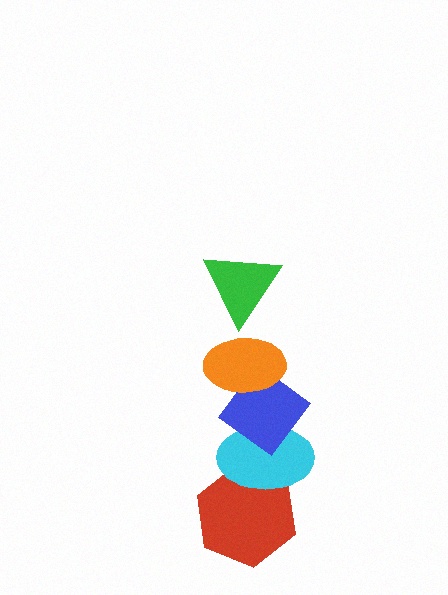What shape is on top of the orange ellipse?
The green triangle is on top of the orange ellipse.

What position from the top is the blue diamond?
The blue diamond is 3rd from the top.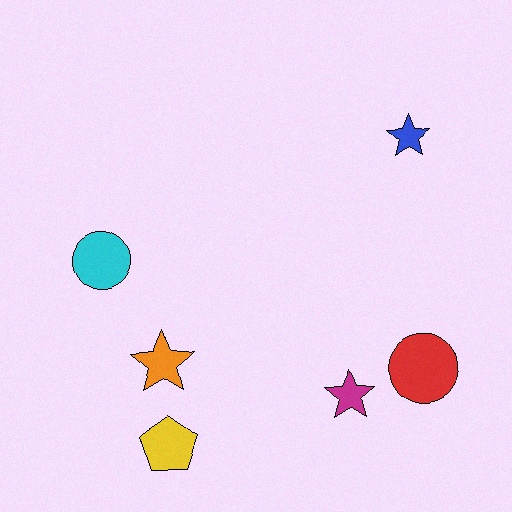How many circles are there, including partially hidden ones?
There are 2 circles.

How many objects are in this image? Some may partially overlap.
There are 6 objects.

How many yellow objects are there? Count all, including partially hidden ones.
There is 1 yellow object.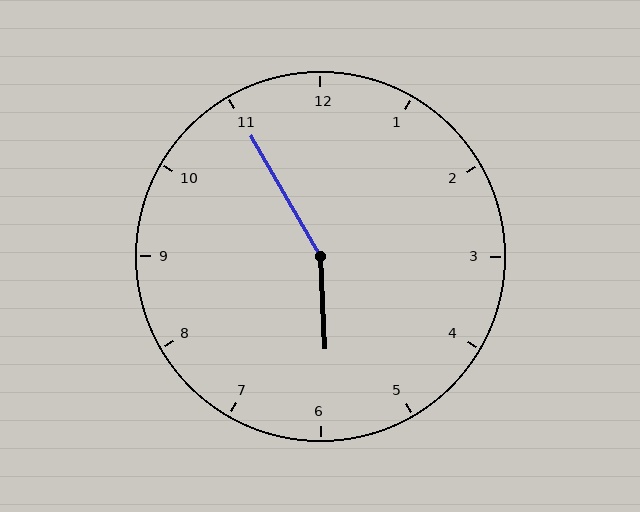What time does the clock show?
5:55.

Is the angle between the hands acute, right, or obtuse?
It is obtuse.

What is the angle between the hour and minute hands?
Approximately 152 degrees.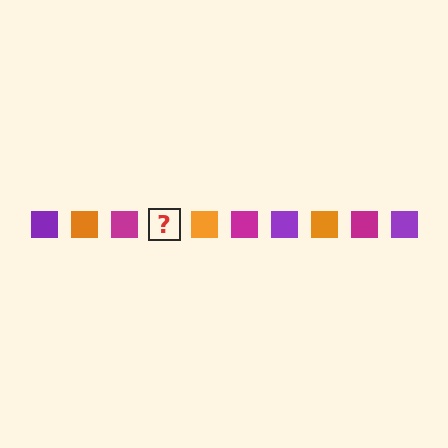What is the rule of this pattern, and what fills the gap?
The rule is that the pattern cycles through purple, orange, magenta squares. The gap should be filled with a purple square.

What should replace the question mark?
The question mark should be replaced with a purple square.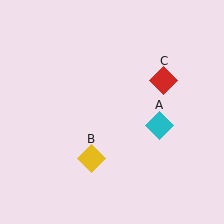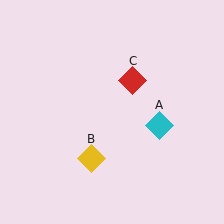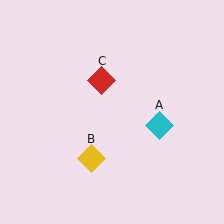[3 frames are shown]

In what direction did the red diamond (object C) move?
The red diamond (object C) moved left.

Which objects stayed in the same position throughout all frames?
Cyan diamond (object A) and yellow diamond (object B) remained stationary.